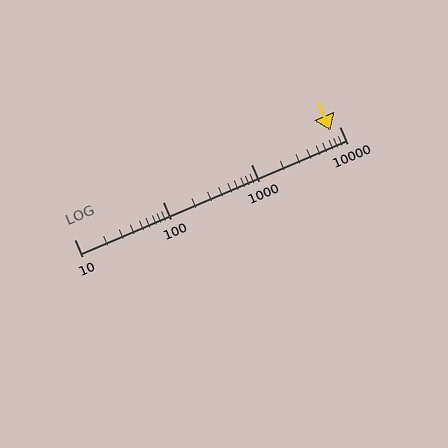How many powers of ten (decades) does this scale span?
The scale spans 3 decades, from 10 to 10000.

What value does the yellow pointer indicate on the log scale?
The pointer indicates approximately 8000.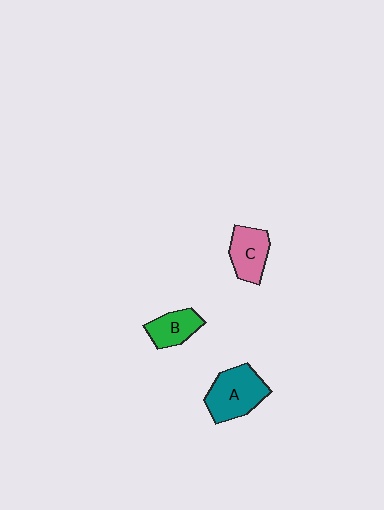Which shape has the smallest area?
Shape B (green).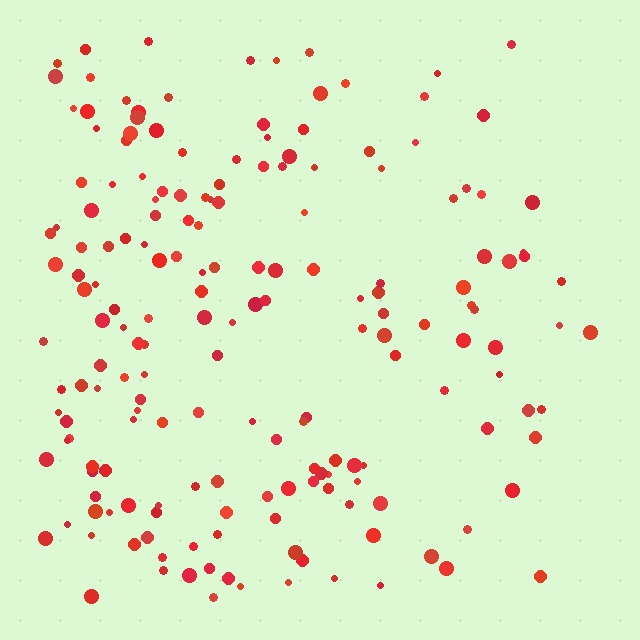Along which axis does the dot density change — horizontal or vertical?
Horizontal.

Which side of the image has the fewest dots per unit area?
The right.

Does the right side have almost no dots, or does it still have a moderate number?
Still a moderate number, just noticeably fewer than the left.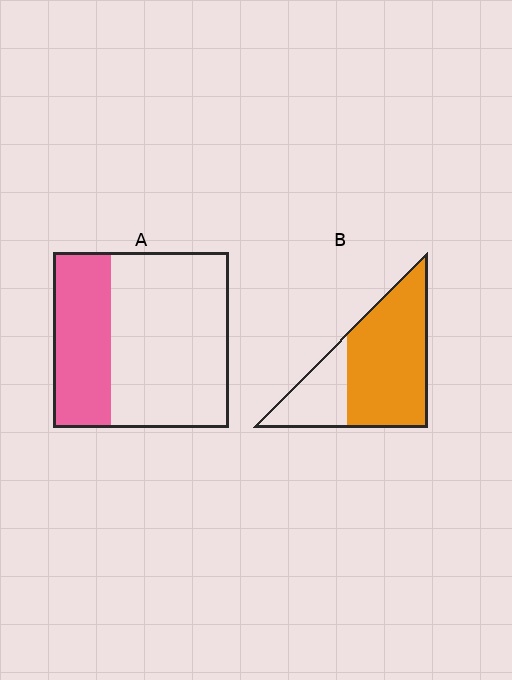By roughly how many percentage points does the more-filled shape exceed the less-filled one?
By roughly 40 percentage points (B over A).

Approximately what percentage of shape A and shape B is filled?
A is approximately 35% and B is approximately 70%.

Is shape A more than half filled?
No.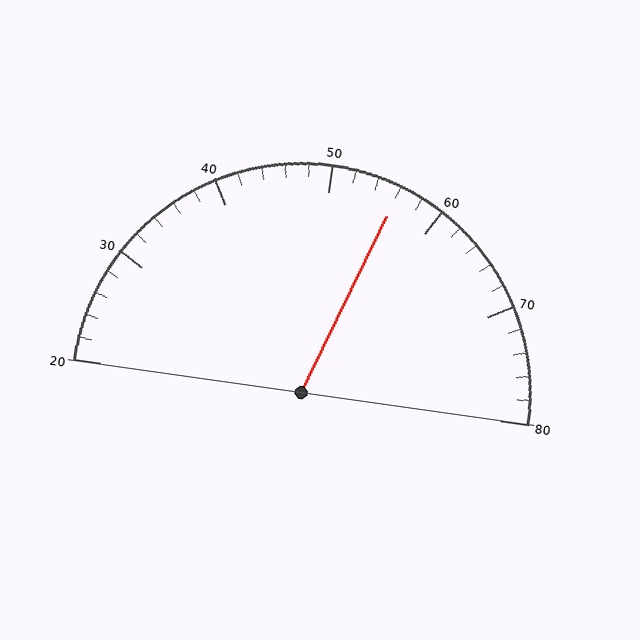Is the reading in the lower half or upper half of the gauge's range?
The reading is in the upper half of the range (20 to 80).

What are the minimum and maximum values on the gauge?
The gauge ranges from 20 to 80.